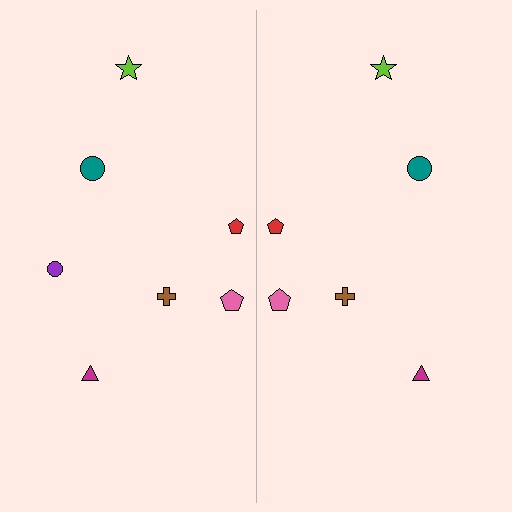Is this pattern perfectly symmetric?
No, the pattern is not perfectly symmetric. A purple circle is missing from the right side.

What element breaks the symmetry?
A purple circle is missing from the right side.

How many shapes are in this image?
There are 13 shapes in this image.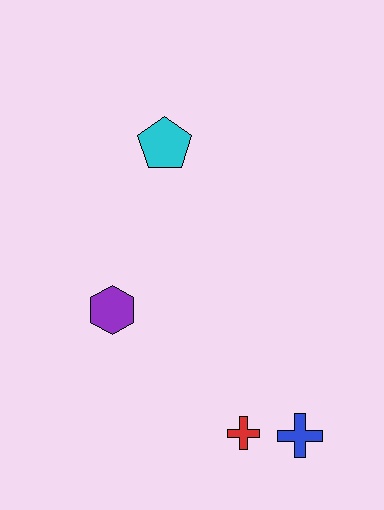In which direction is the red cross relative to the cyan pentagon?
The red cross is below the cyan pentagon.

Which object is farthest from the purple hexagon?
The blue cross is farthest from the purple hexagon.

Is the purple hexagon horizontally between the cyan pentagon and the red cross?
No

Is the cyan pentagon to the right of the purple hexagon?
Yes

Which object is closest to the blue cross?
The red cross is closest to the blue cross.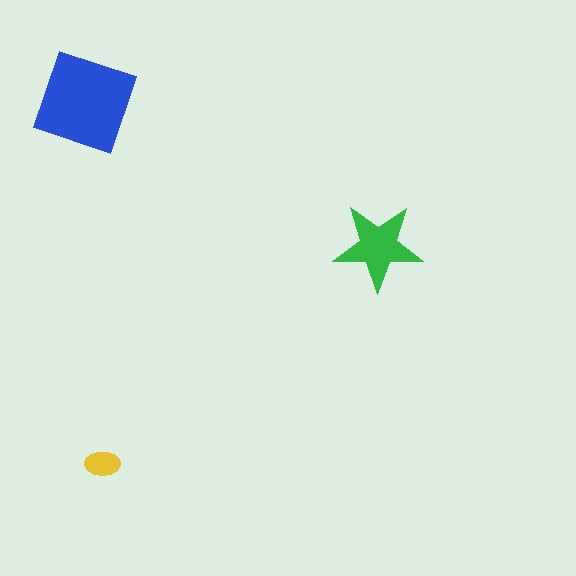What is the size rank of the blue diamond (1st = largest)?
1st.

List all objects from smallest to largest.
The yellow ellipse, the green star, the blue diamond.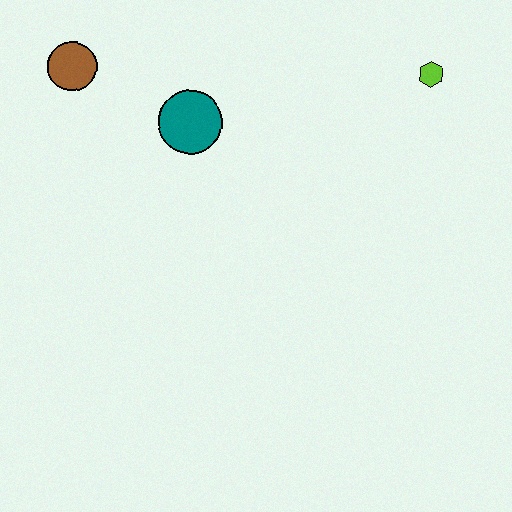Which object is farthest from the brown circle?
The lime hexagon is farthest from the brown circle.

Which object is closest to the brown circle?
The teal circle is closest to the brown circle.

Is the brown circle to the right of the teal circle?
No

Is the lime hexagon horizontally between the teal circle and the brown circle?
No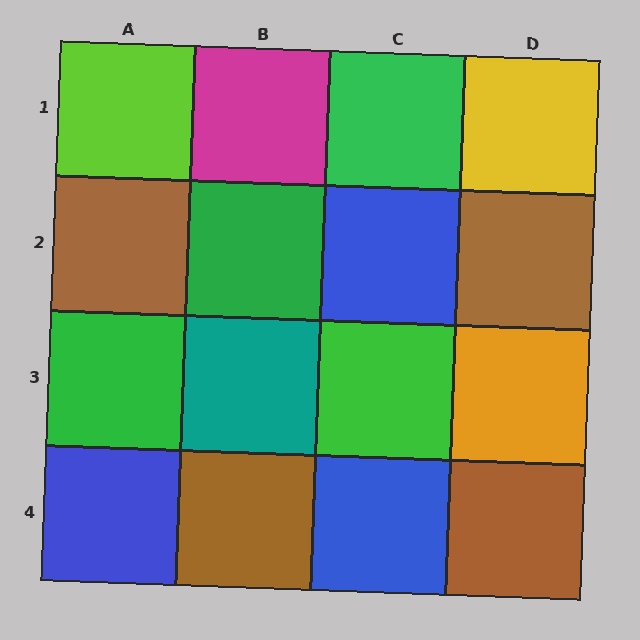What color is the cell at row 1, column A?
Lime.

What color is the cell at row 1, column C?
Green.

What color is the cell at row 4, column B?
Brown.